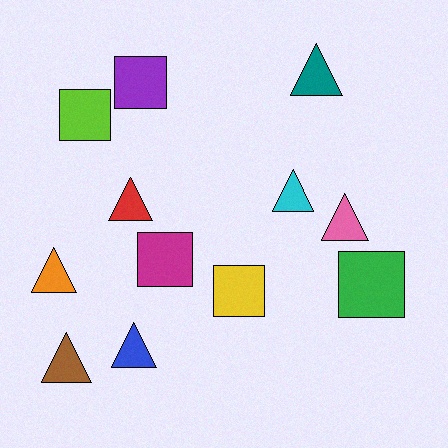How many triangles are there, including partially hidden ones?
There are 7 triangles.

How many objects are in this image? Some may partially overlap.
There are 12 objects.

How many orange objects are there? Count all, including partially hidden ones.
There is 1 orange object.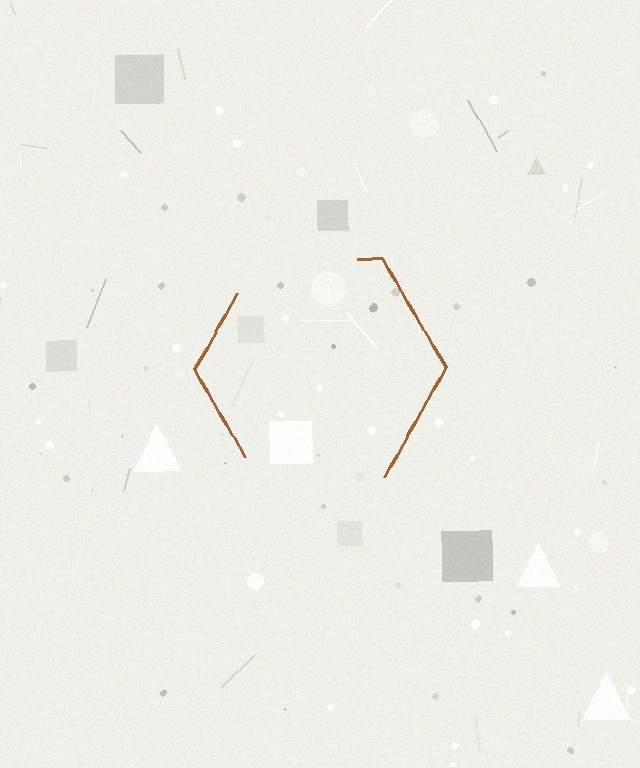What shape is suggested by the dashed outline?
The dashed outline suggests a hexagon.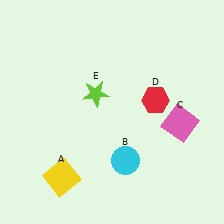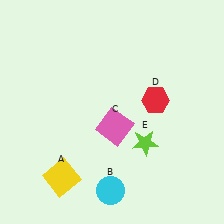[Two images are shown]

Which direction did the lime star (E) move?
The lime star (E) moved right.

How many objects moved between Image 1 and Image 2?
3 objects moved between the two images.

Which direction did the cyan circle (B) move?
The cyan circle (B) moved down.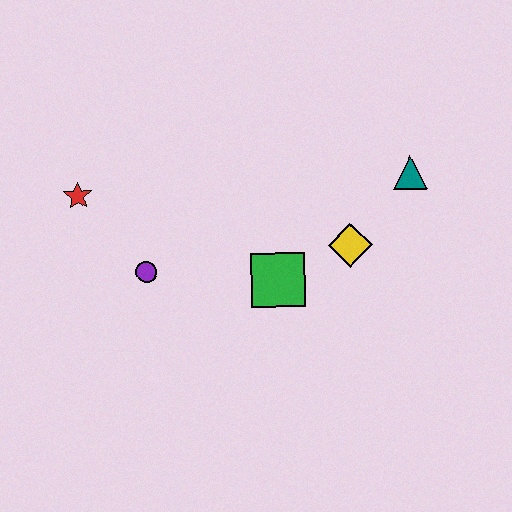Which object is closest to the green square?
The yellow diamond is closest to the green square.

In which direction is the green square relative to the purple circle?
The green square is to the right of the purple circle.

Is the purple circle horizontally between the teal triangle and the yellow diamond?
No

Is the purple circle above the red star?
No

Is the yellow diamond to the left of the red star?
No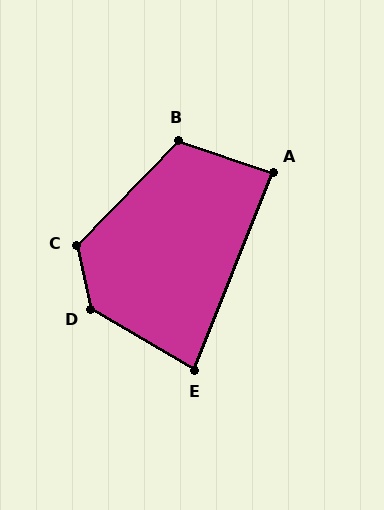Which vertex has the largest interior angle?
D, at approximately 132 degrees.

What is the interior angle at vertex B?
Approximately 115 degrees (obtuse).